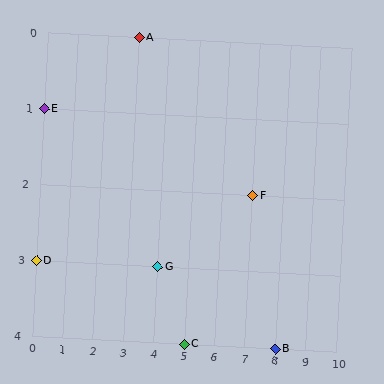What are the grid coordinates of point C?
Point C is at grid coordinates (5, 4).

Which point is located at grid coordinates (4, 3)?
Point G is at (4, 3).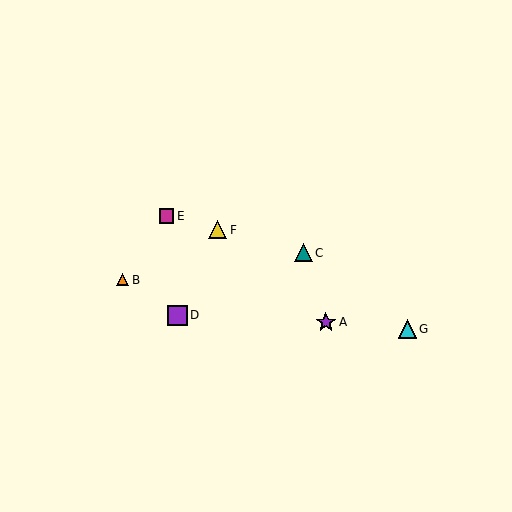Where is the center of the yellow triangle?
The center of the yellow triangle is at (217, 230).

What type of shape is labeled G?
Shape G is a cyan triangle.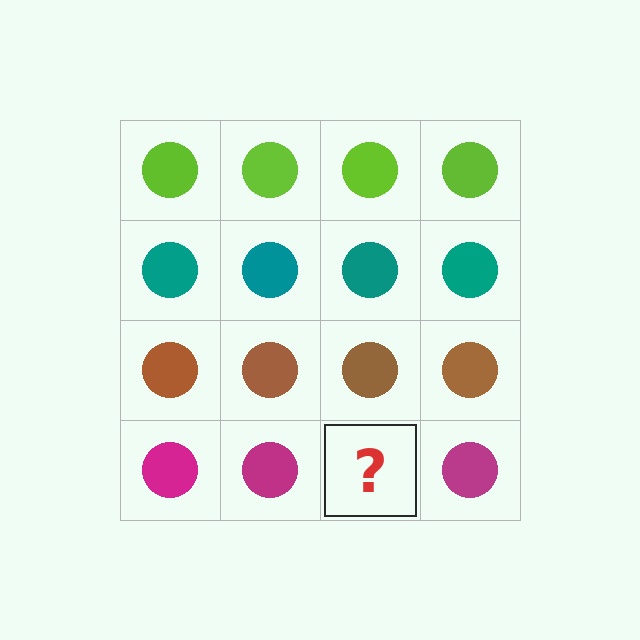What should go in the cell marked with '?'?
The missing cell should contain a magenta circle.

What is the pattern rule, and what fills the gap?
The rule is that each row has a consistent color. The gap should be filled with a magenta circle.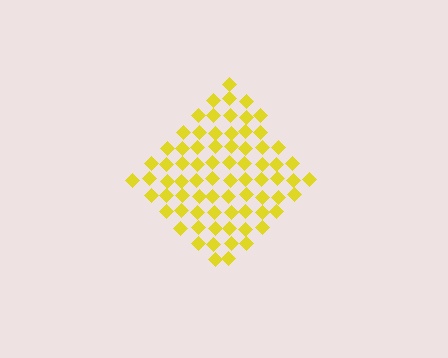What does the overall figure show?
The overall figure shows a diamond.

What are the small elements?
The small elements are diamonds.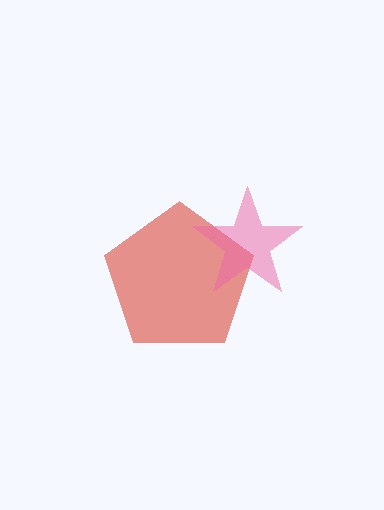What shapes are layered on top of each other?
The layered shapes are: a red pentagon, a pink star.